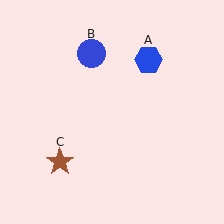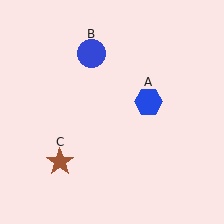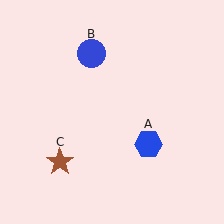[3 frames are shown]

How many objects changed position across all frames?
1 object changed position: blue hexagon (object A).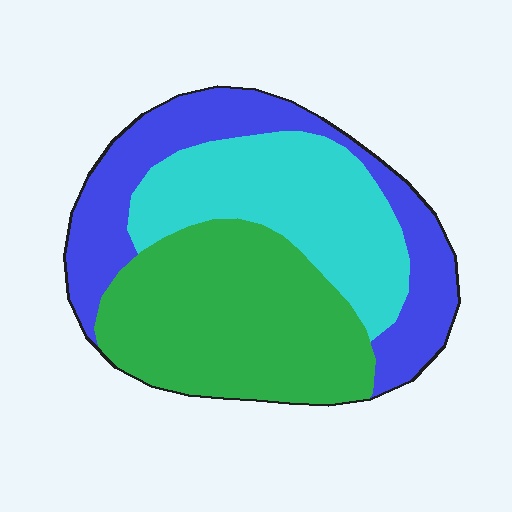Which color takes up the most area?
Green, at roughly 40%.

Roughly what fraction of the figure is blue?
Blue covers 30% of the figure.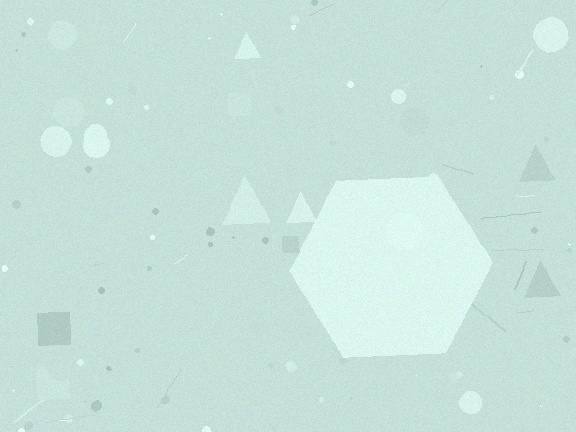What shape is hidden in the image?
A hexagon is hidden in the image.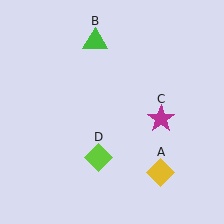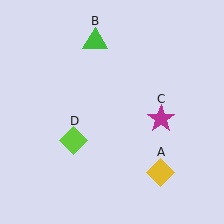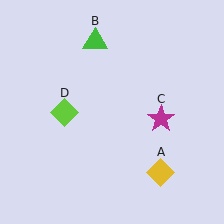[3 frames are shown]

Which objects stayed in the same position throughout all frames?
Yellow diamond (object A) and green triangle (object B) and magenta star (object C) remained stationary.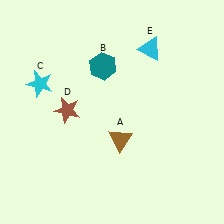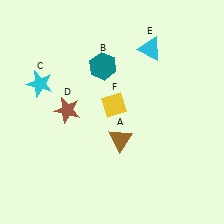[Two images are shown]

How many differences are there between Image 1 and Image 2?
There is 1 difference between the two images.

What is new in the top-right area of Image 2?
A yellow diamond (F) was added in the top-right area of Image 2.